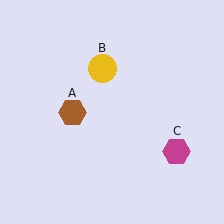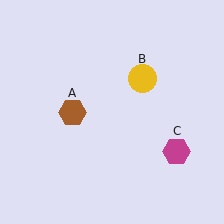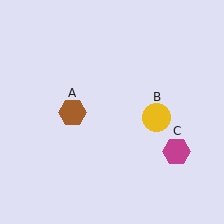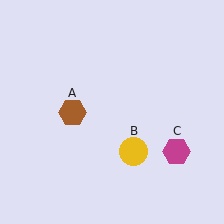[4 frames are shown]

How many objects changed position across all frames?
1 object changed position: yellow circle (object B).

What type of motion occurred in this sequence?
The yellow circle (object B) rotated clockwise around the center of the scene.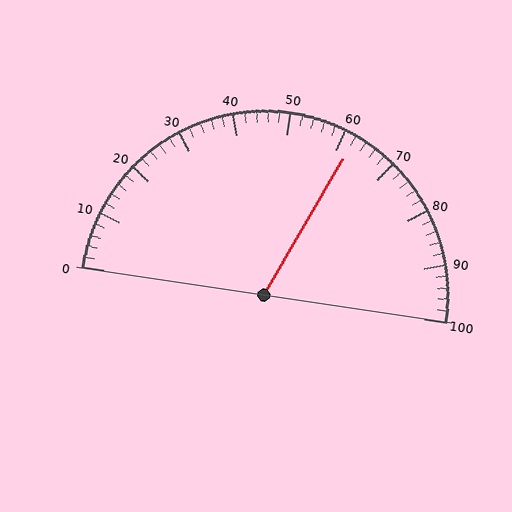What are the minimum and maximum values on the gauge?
The gauge ranges from 0 to 100.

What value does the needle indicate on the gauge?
The needle indicates approximately 62.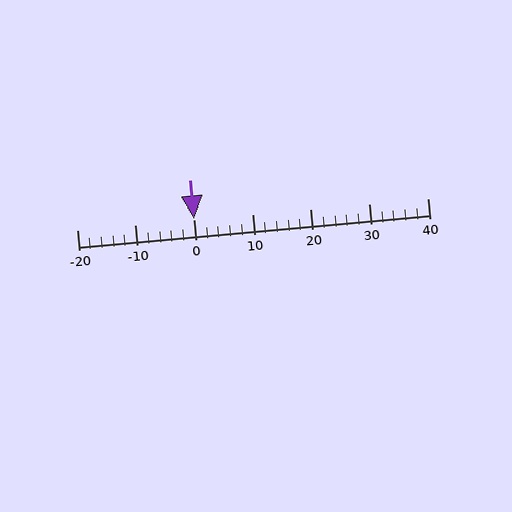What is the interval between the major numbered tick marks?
The major tick marks are spaced 10 units apart.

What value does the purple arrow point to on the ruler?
The purple arrow points to approximately 0.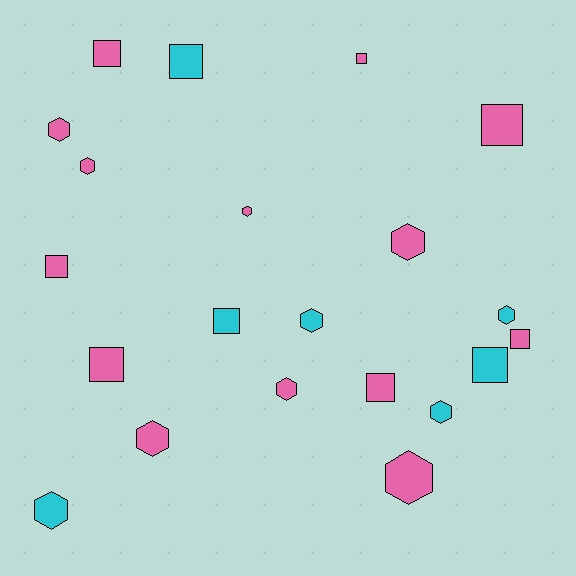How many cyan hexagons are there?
There are 4 cyan hexagons.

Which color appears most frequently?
Pink, with 14 objects.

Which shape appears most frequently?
Hexagon, with 11 objects.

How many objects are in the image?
There are 21 objects.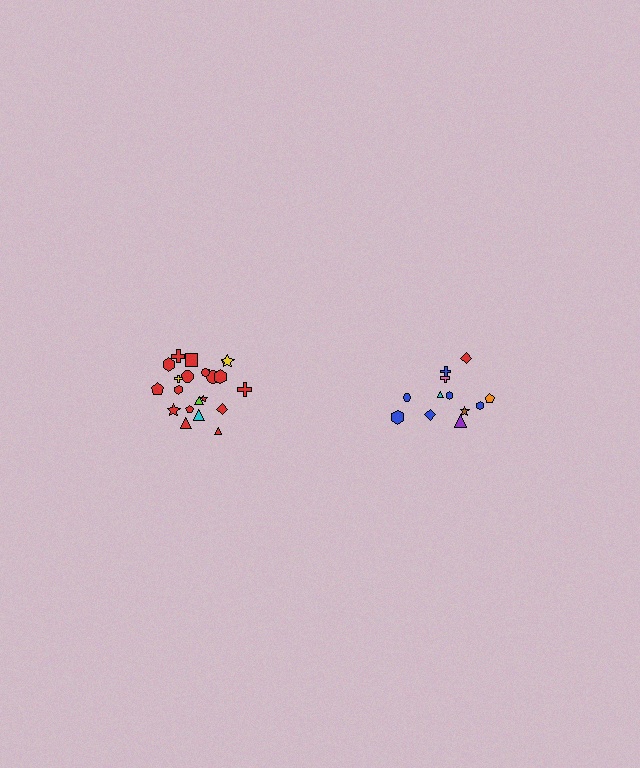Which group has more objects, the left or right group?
The left group.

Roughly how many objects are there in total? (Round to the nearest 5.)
Roughly 35 objects in total.